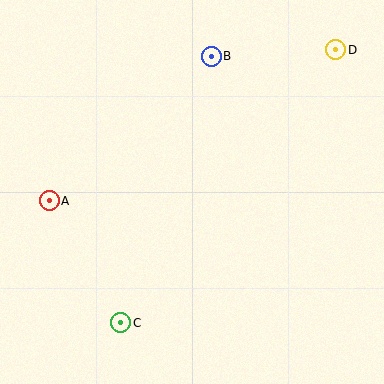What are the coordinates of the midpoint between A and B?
The midpoint between A and B is at (130, 128).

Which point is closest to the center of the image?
Point B at (211, 56) is closest to the center.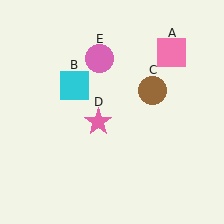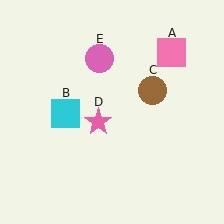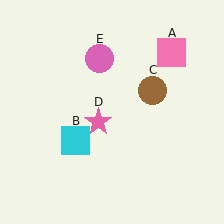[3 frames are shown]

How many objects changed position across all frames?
1 object changed position: cyan square (object B).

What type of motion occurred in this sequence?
The cyan square (object B) rotated counterclockwise around the center of the scene.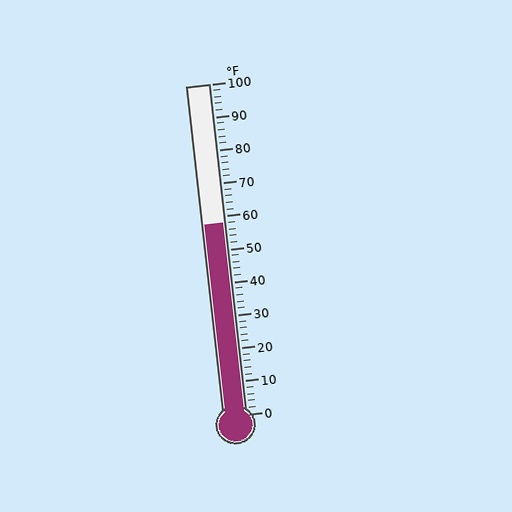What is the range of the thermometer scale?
The thermometer scale ranges from 0°F to 100°F.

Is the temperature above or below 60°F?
The temperature is below 60°F.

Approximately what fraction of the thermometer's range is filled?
The thermometer is filled to approximately 60% of its range.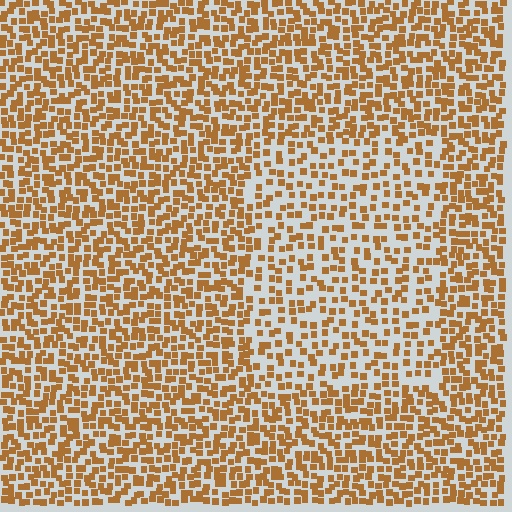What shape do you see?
I see a rectangle.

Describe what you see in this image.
The image contains small brown elements arranged at two different densities. A rectangle-shaped region is visible where the elements are less densely packed than the surrounding area.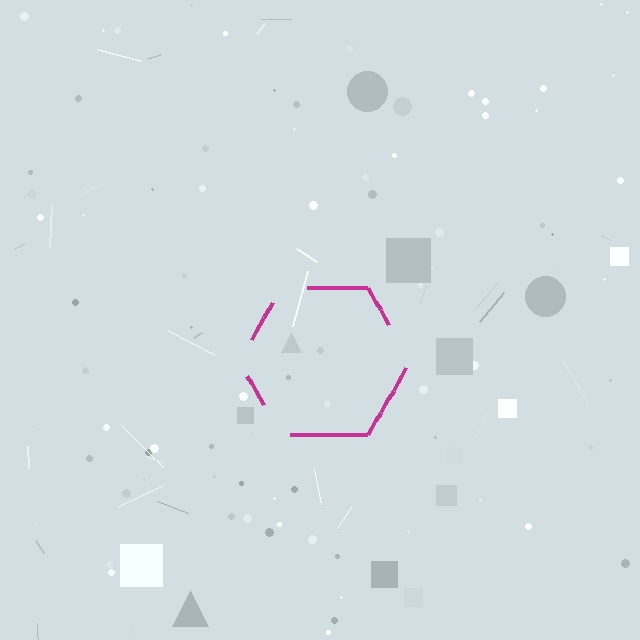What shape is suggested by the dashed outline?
The dashed outline suggests a hexagon.